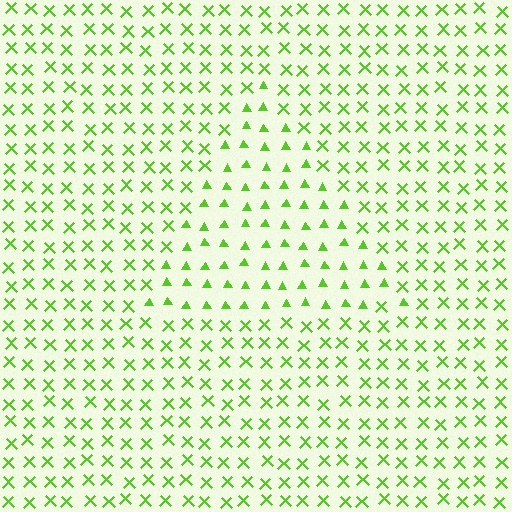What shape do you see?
I see a triangle.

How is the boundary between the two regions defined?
The boundary is defined by a change in element shape: triangles inside vs. X marks outside. All elements share the same color and spacing.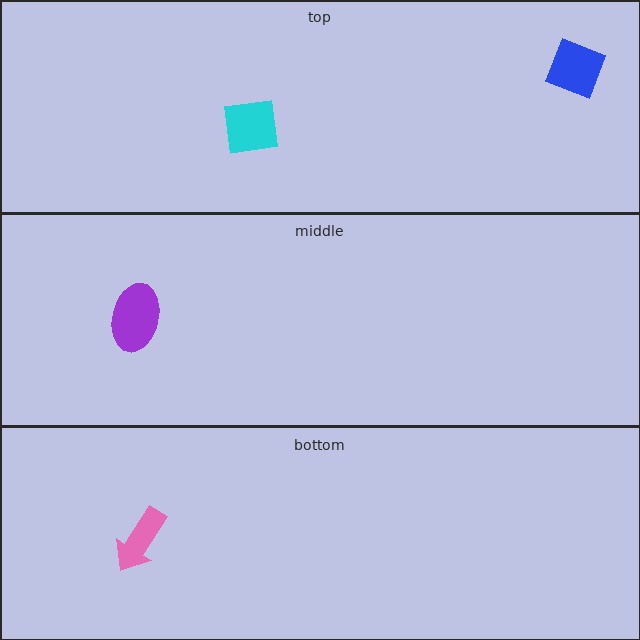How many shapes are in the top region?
2.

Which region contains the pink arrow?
The bottom region.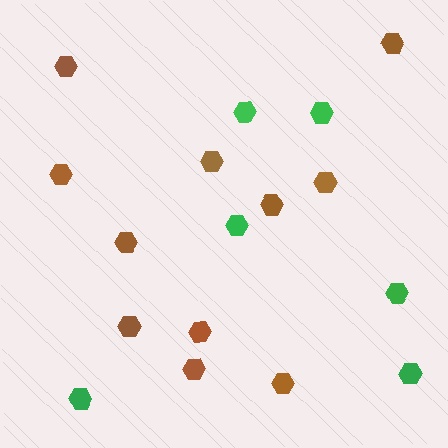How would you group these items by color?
There are 2 groups: one group of brown hexagons (11) and one group of green hexagons (6).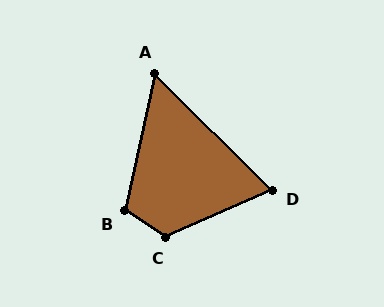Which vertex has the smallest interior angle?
A, at approximately 57 degrees.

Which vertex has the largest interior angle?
C, at approximately 123 degrees.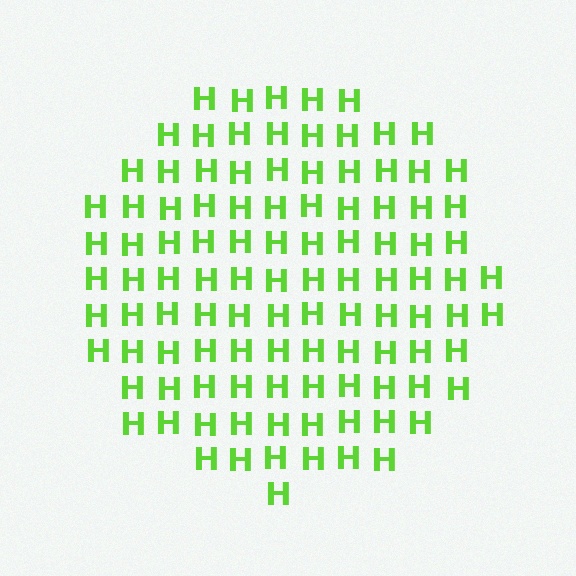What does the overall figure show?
The overall figure shows a circle.